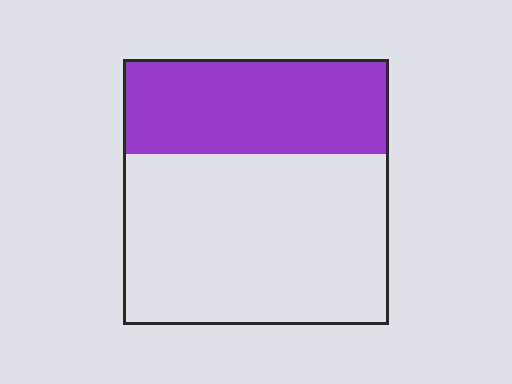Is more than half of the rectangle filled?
No.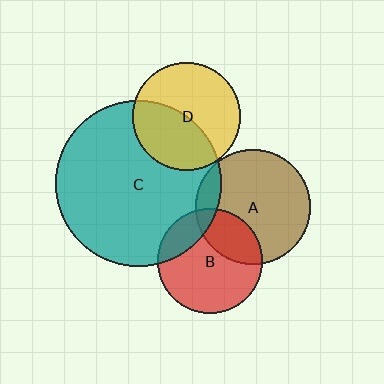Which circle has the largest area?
Circle C (teal).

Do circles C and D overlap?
Yes.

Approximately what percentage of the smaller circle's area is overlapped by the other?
Approximately 45%.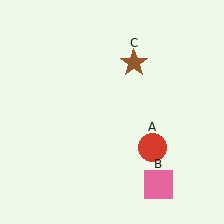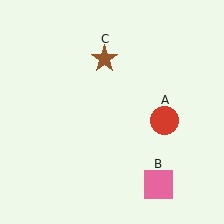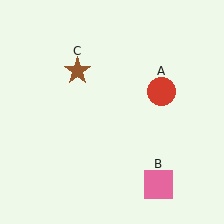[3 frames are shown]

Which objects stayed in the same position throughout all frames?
Pink square (object B) remained stationary.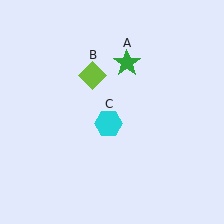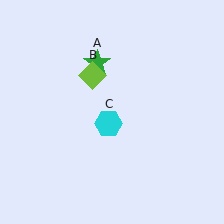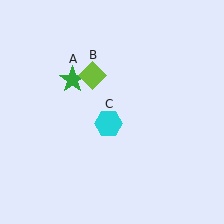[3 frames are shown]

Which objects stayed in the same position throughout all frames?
Lime diamond (object B) and cyan hexagon (object C) remained stationary.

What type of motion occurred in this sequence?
The green star (object A) rotated counterclockwise around the center of the scene.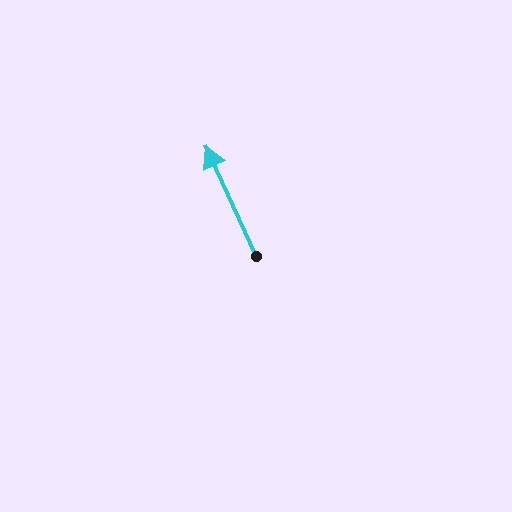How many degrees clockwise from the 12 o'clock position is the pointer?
Approximately 335 degrees.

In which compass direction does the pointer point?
Northwest.